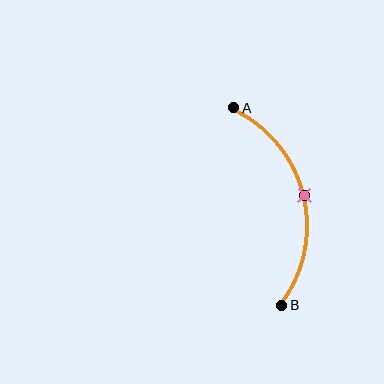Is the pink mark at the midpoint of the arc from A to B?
Yes. The pink mark lies on the arc at equal arc-length from both A and B — it is the arc midpoint.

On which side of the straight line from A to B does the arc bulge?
The arc bulges to the right of the straight line connecting A and B.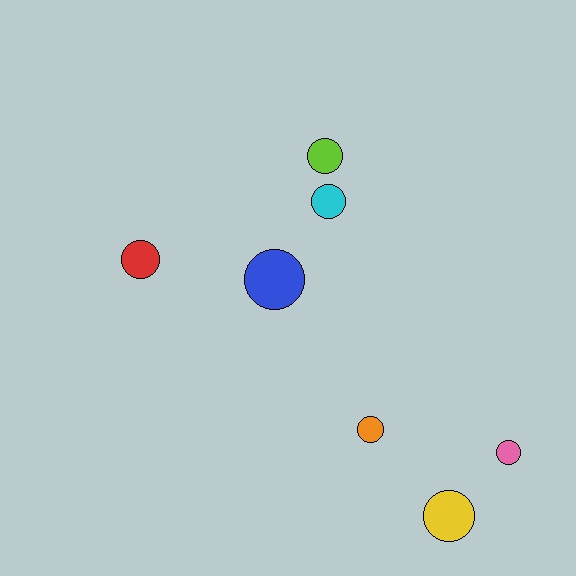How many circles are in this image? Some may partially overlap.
There are 7 circles.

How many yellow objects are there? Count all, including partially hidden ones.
There is 1 yellow object.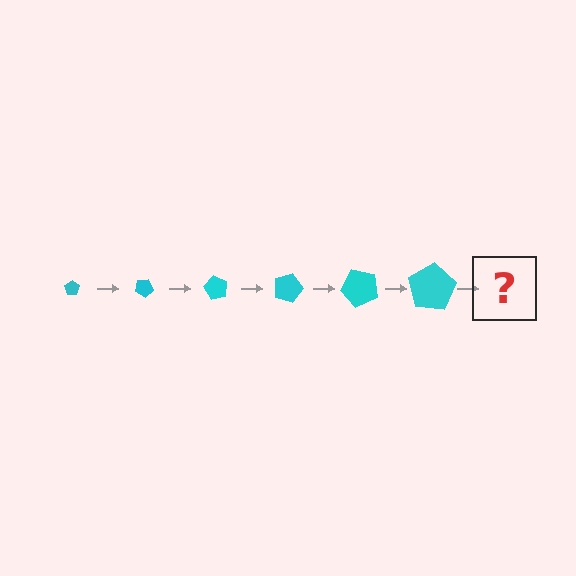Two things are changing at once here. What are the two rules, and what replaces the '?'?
The two rules are that the pentagon grows larger each step and it rotates 30 degrees each step. The '?' should be a pentagon, larger than the previous one and rotated 180 degrees from the start.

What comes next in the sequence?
The next element should be a pentagon, larger than the previous one and rotated 180 degrees from the start.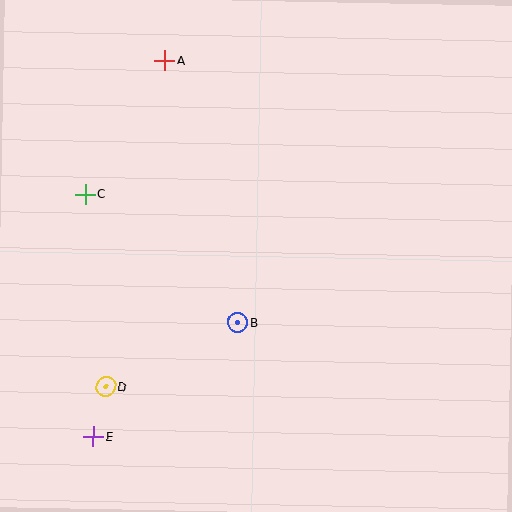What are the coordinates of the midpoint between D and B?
The midpoint between D and B is at (172, 355).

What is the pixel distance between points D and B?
The distance between D and B is 147 pixels.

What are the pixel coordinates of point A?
Point A is at (165, 60).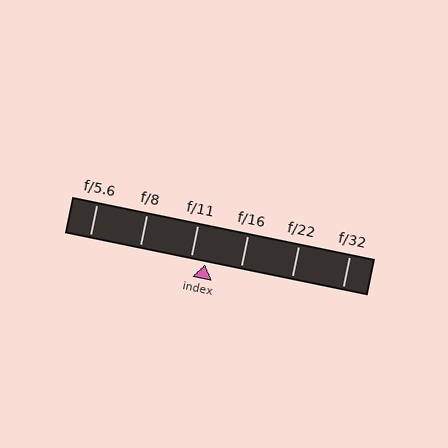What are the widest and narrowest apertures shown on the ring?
The widest aperture shown is f/5.6 and the narrowest is f/32.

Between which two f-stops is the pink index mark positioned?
The index mark is between f/11 and f/16.